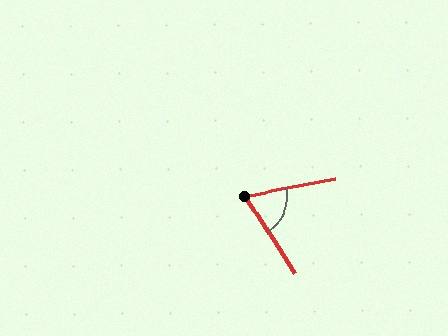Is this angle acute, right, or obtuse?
It is acute.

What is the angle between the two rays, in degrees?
Approximately 68 degrees.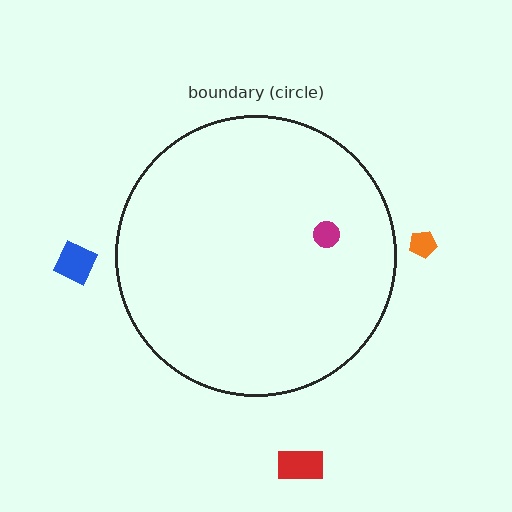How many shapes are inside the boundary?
1 inside, 3 outside.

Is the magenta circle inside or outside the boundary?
Inside.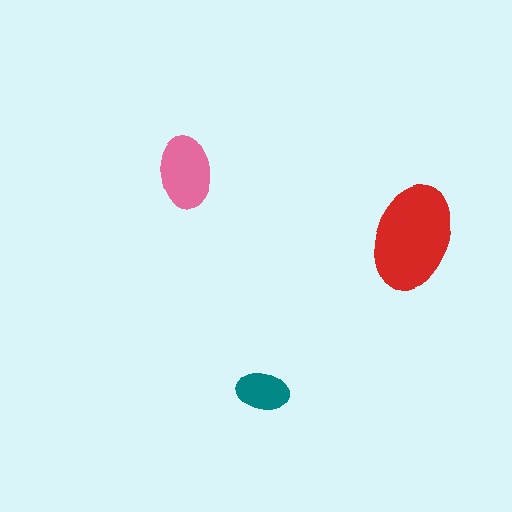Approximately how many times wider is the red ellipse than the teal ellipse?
About 2 times wider.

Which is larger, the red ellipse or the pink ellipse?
The red one.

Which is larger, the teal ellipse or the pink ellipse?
The pink one.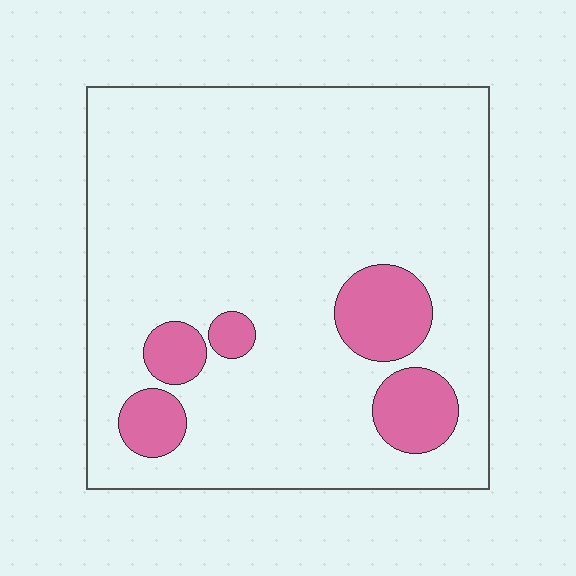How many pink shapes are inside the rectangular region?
5.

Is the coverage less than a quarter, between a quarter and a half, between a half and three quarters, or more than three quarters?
Less than a quarter.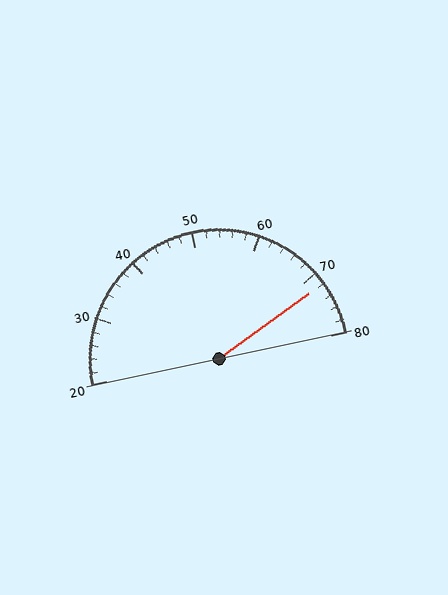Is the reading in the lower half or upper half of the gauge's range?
The reading is in the upper half of the range (20 to 80).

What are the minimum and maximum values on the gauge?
The gauge ranges from 20 to 80.